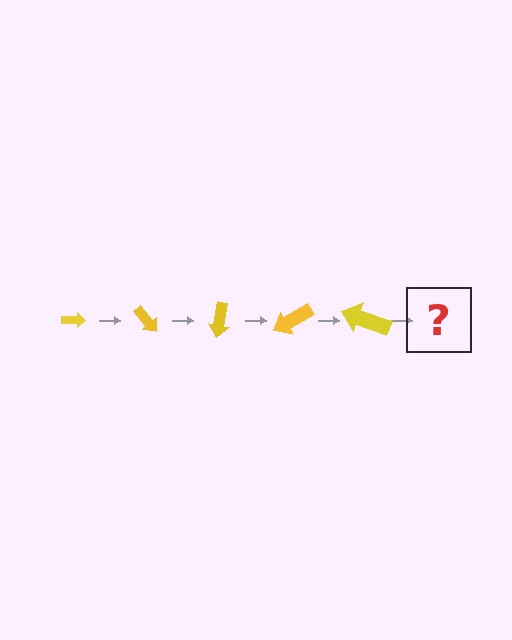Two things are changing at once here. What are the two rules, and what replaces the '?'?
The two rules are that the arrow grows larger each step and it rotates 50 degrees each step. The '?' should be an arrow, larger than the previous one and rotated 250 degrees from the start.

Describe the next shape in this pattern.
It should be an arrow, larger than the previous one and rotated 250 degrees from the start.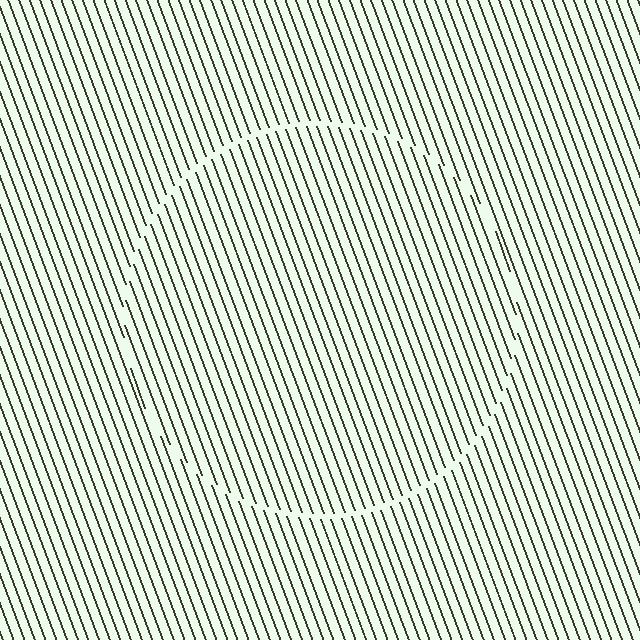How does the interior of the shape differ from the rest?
The interior of the shape contains the same grating, shifted by half a period — the contour is defined by the phase discontinuity where line-ends from the inner and outer gratings abut.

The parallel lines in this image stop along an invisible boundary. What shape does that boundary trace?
An illusory circle. The interior of the shape contains the same grating, shifted by half a period — the contour is defined by the phase discontinuity where line-ends from the inner and outer gratings abut.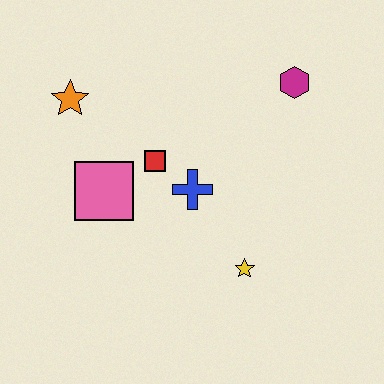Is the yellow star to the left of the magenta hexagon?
Yes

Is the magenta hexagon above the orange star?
Yes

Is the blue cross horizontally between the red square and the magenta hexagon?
Yes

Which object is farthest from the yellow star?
The orange star is farthest from the yellow star.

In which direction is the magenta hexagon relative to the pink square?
The magenta hexagon is to the right of the pink square.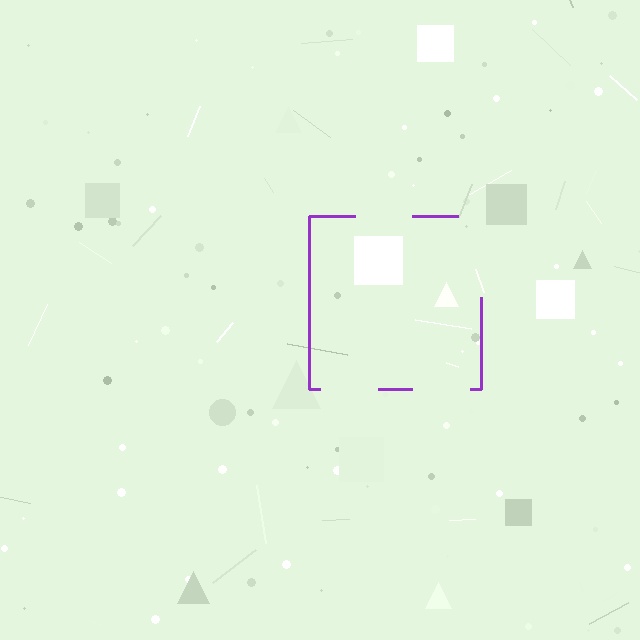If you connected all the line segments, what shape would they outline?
They would outline a square.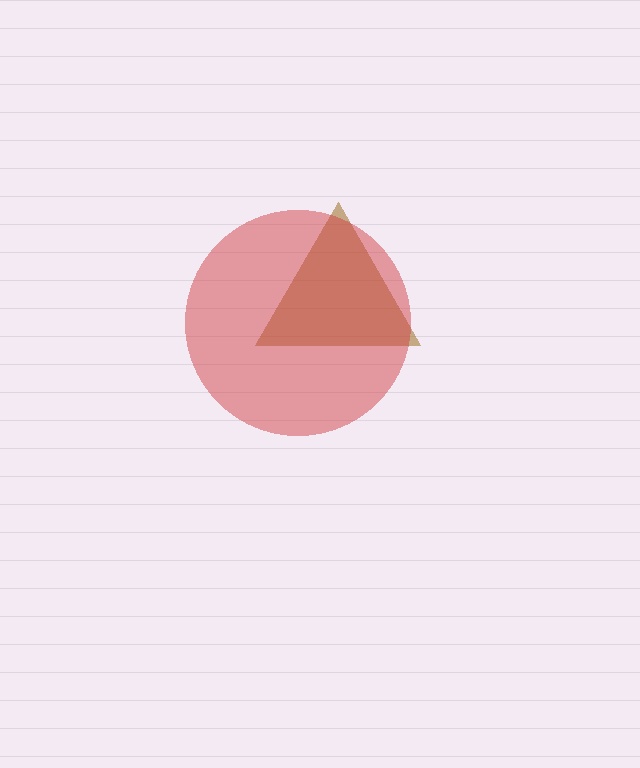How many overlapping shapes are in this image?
There are 2 overlapping shapes in the image.